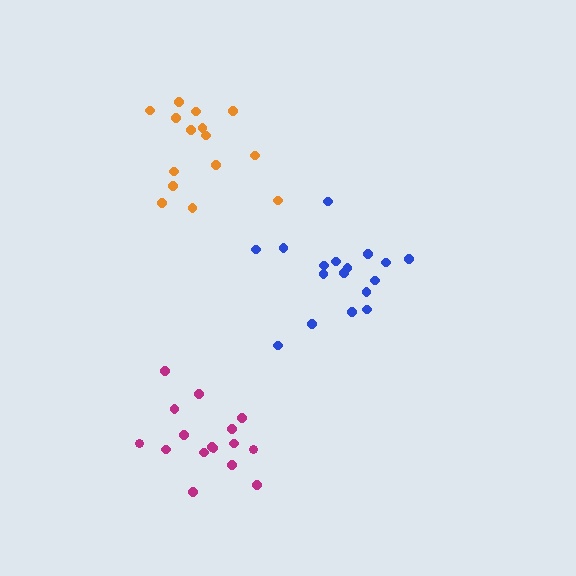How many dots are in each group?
Group 1: 17 dots, Group 2: 15 dots, Group 3: 16 dots (48 total).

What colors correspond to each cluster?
The clusters are colored: blue, orange, magenta.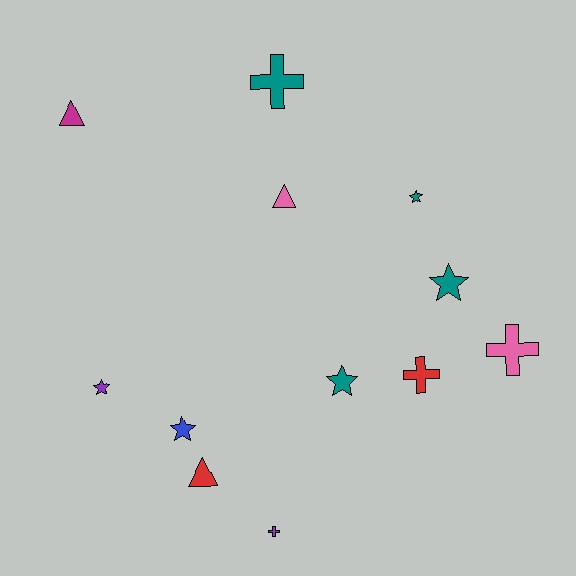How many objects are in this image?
There are 12 objects.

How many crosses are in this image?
There are 4 crosses.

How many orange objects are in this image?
There are no orange objects.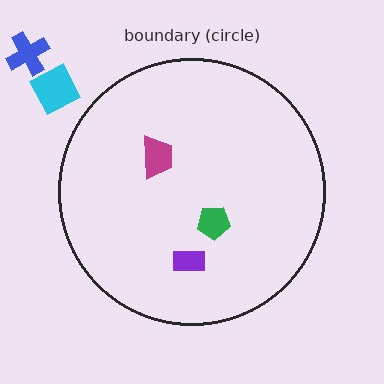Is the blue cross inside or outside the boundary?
Outside.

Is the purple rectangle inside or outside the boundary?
Inside.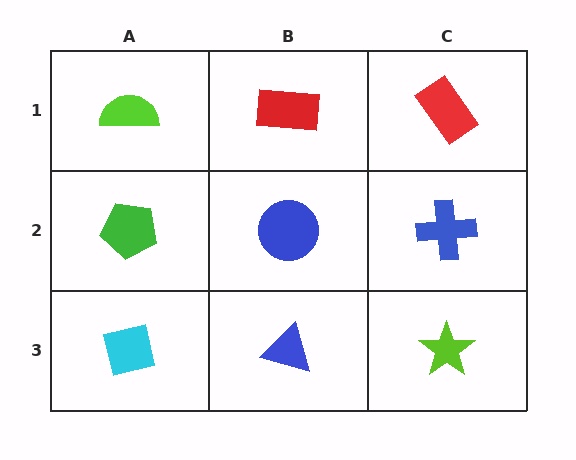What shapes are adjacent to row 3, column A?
A green pentagon (row 2, column A), a blue triangle (row 3, column B).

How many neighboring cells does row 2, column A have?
3.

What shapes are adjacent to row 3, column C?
A blue cross (row 2, column C), a blue triangle (row 3, column B).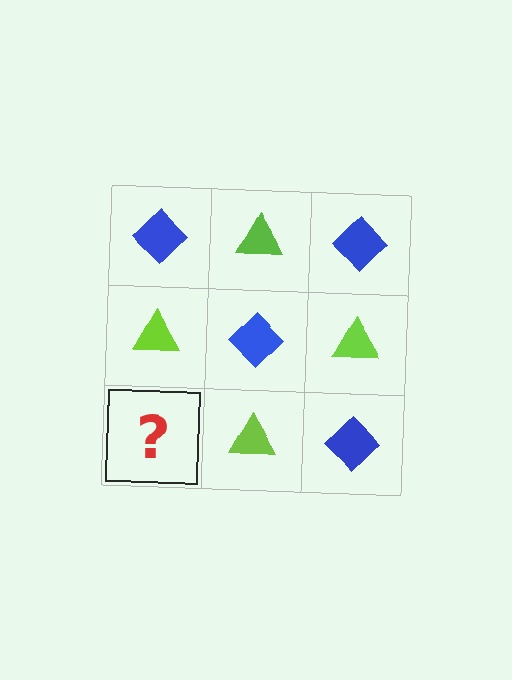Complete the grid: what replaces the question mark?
The question mark should be replaced with a blue diamond.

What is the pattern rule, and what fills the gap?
The rule is that it alternates blue diamond and lime triangle in a checkerboard pattern. The gap should be filled with a blue diamond.